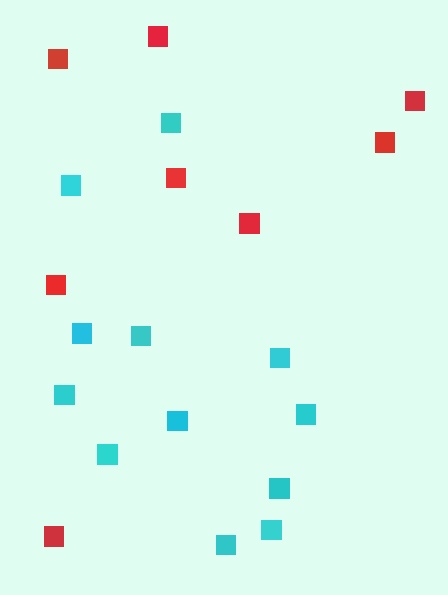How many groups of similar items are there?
There are 2 groups: one group of red squares (8) and one group of cyan squares (12).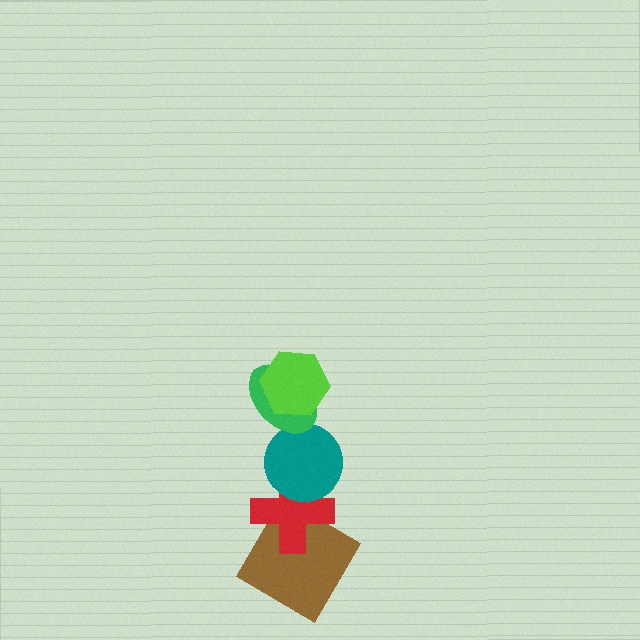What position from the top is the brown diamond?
The brown diamond is 5th from the top.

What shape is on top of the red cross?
The teal circle is on top of the red cross.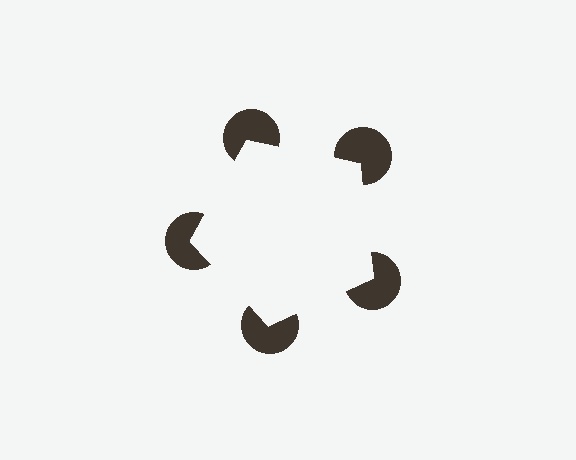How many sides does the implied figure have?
5 sides.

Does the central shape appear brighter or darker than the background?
It typically appears slightly brighter than the background, even though no actual brightness change is drawn.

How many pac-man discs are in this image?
There are 5 — one at each vertex of the illusory pentagon.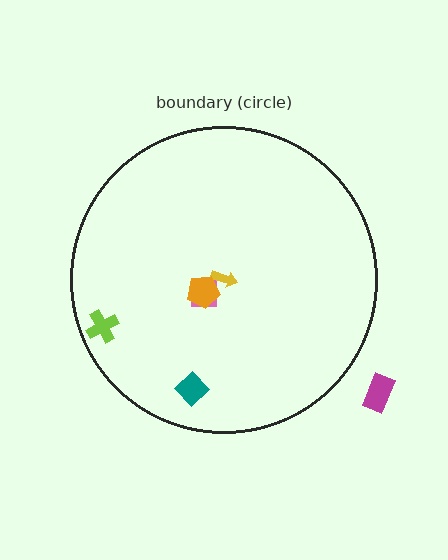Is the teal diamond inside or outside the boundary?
Inside.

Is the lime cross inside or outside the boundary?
Inside.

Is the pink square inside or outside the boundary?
Inside.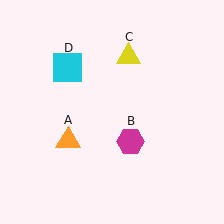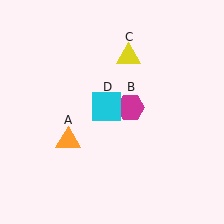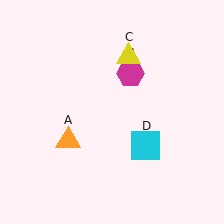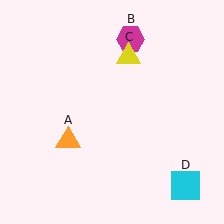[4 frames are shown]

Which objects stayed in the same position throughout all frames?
Orange triangle (object A) and yellow triangle (object C) remained stationary.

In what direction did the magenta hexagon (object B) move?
The magenta hexagon (object B) moved up.